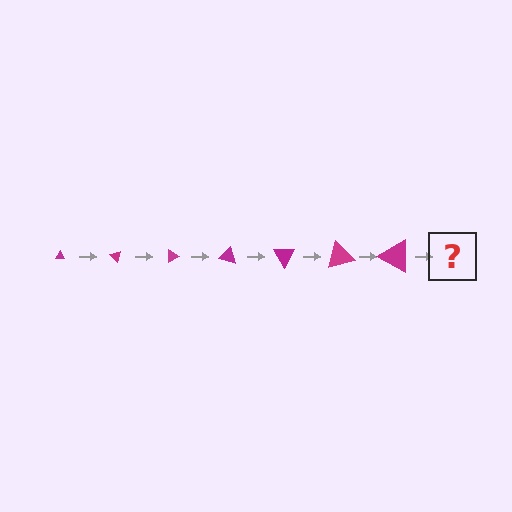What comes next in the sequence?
The next element should be a triangle, larger than the previous one and rotated 315 degrees from the start.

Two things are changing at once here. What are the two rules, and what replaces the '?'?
The two rules are that the triangle grows larger each step and it rotates 45 degrees each step. The '?' should be a triangle, larger than the previous one and rotated 315 degrees from the start.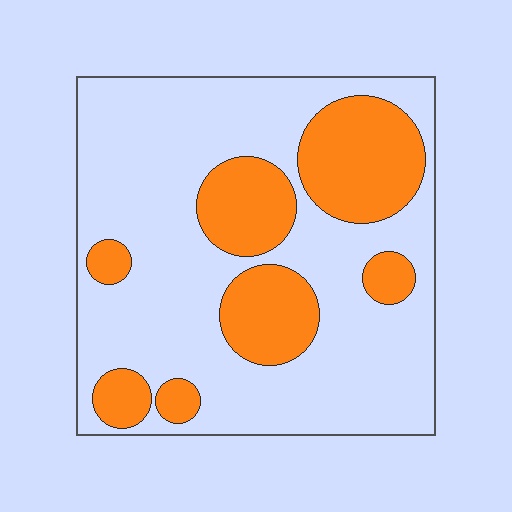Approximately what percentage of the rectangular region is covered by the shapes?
Approximately 30%.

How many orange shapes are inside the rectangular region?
7.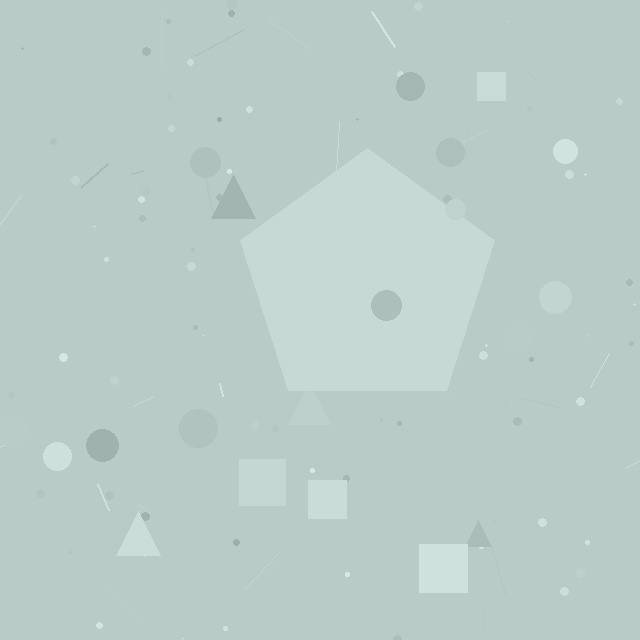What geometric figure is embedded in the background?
A pentagon is embedded in the background.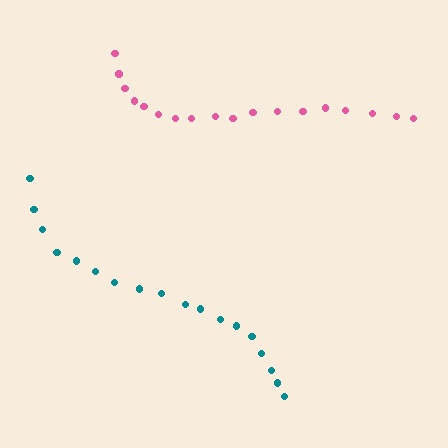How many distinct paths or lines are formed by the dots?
There are 2 distinct paths.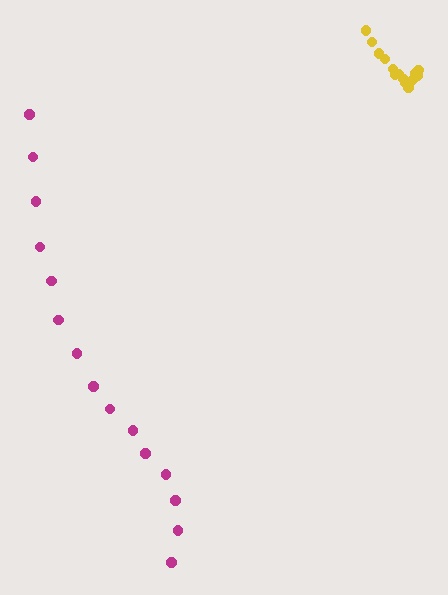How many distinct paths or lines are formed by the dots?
There are 2 distinct paths.